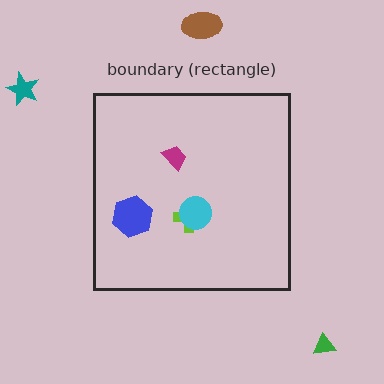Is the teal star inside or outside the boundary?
Outside.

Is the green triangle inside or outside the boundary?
Outside.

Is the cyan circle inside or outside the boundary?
Inside.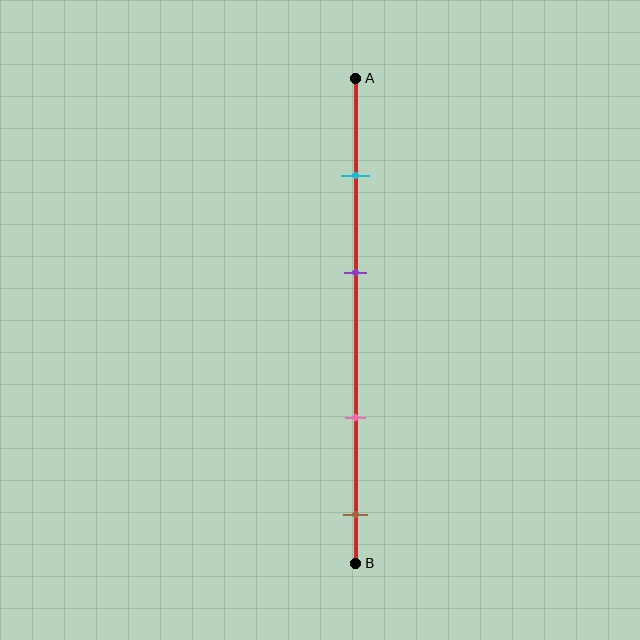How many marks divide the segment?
There are 4 marks dividing the segment.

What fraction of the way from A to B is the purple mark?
The purple mark is approximately 40% (0.4) of the way from A to B.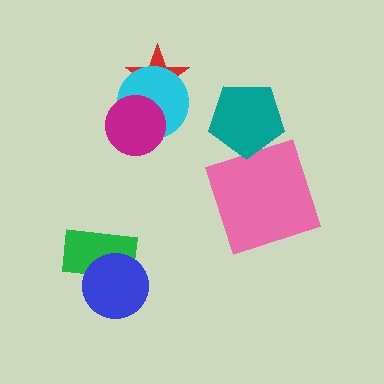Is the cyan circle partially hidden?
Yes, it is partially covered by another shape.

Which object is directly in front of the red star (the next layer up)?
The cyan circle is directly in front of the red star.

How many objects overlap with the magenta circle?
2 objects overlap with the magenta circle.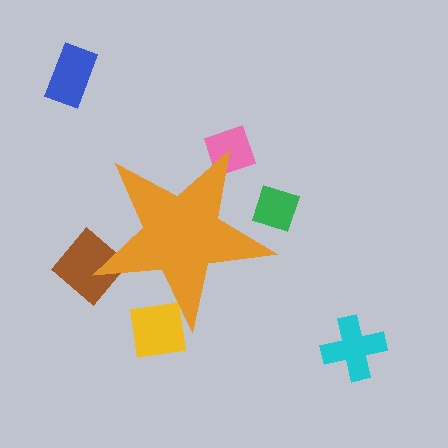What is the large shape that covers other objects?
An orange star.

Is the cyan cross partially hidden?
No, the cyan cross is fully visible.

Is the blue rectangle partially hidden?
No, the blue rectangle is fully visible.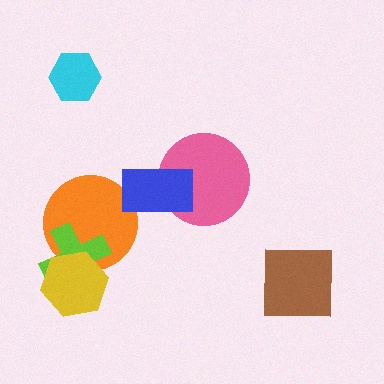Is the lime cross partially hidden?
Yes, it is partially covered by another shape.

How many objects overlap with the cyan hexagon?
0 objects overlap with the cyan hexagon.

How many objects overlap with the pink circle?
1 object overlaps with the pink circle.